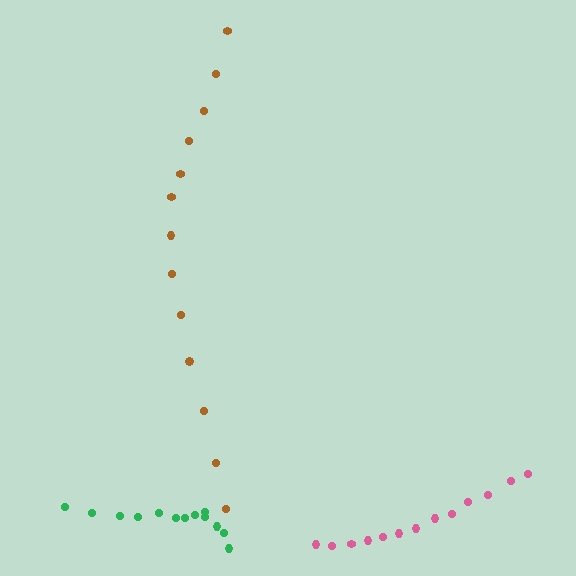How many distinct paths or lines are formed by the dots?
There are 3 distinct paths.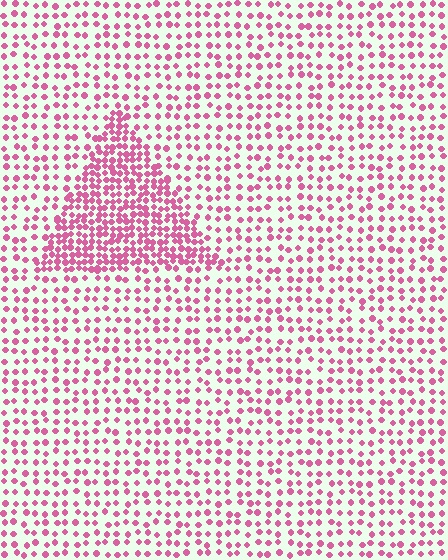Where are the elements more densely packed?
The elements are more densely packed inside the triangle boundary.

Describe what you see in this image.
The image contains small pink elements arranged at two different densities. A triangle-shaped region is visible where the elements are more densely packed than the surrounding area.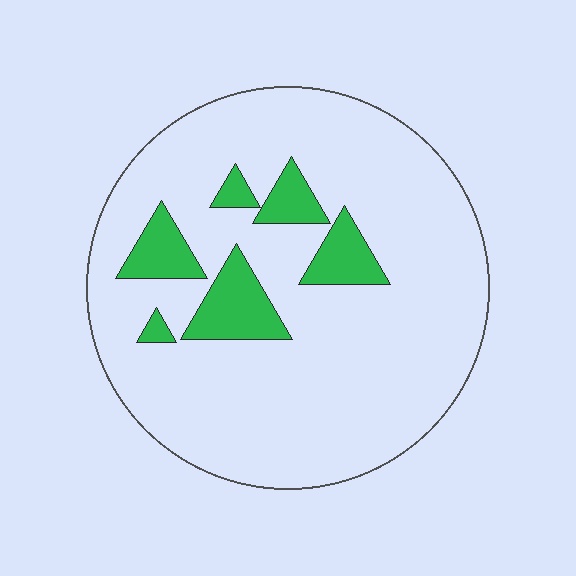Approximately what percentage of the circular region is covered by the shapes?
Approximately 15%.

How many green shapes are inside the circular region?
6.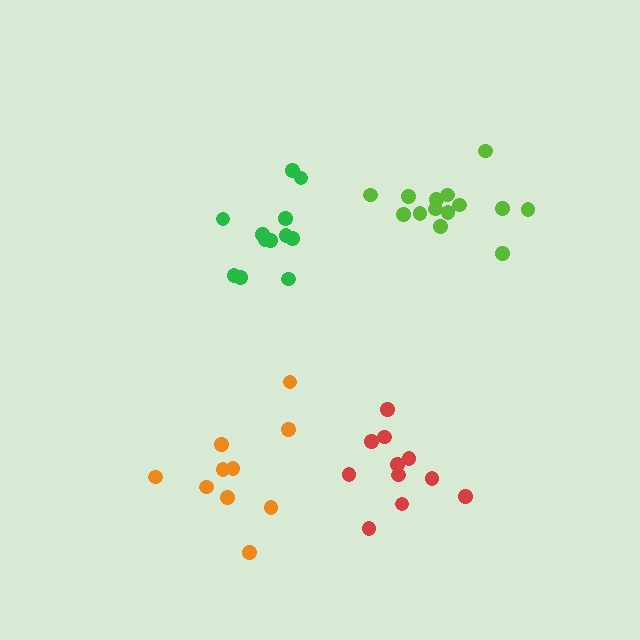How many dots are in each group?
Group 1: 14 dots, Group 2: 10 dots, Group 3: 13 dots, Group 4: 11 dots (48 total).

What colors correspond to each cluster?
The clusters are colored: lime, orange, green, red.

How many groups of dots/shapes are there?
There are 4 groups.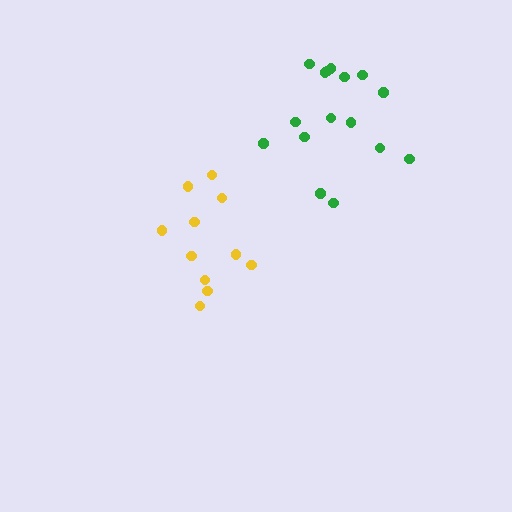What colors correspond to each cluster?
The clusters are colored: yellow, green.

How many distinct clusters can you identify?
There are 2 distinct clusters.